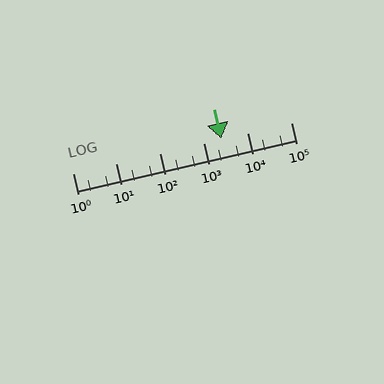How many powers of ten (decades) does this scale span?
The scale spans 5 decades, from 1 to 100000.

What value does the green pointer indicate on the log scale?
The pointer indicates approximately 2500.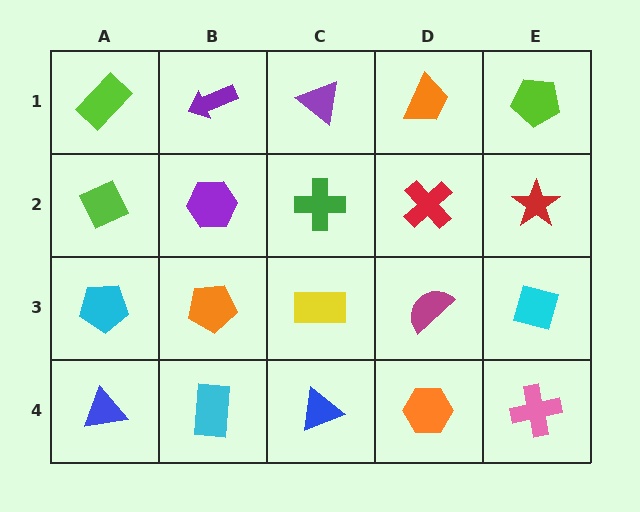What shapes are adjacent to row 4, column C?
A yellow rectangle (row 3, column C), a cyan rectangle (row 4, column B), an orange hexagon (row 4, column D).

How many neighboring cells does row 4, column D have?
3.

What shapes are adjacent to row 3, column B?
A purple hexagon (row 2, column B), a cyan rectangle (row 4, column B), a cyan pentagon (row 3, column A), a yellow rectangle (row 3, column C).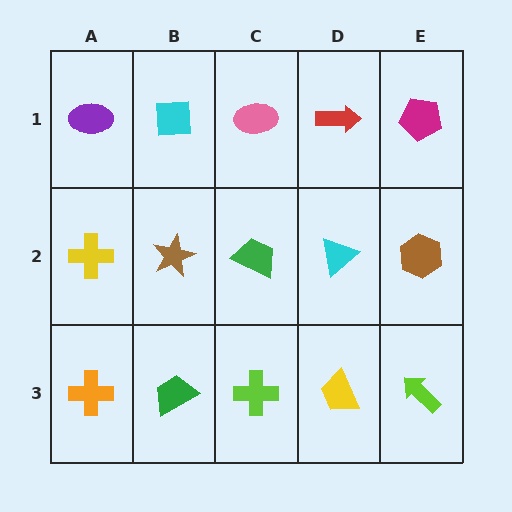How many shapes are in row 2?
5 shapes.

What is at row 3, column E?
A lime arrow.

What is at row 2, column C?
A green trapezoid.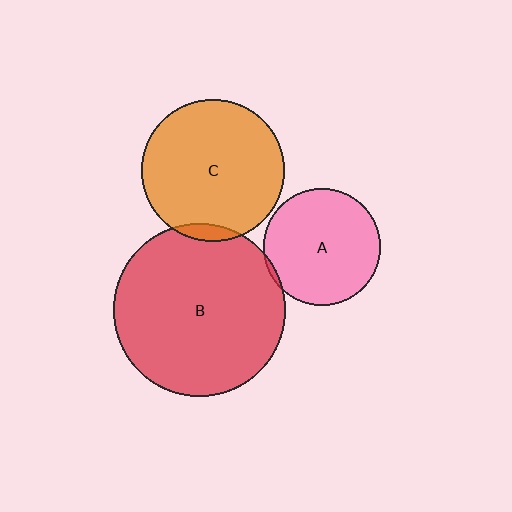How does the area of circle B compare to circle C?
Approximately 1.5 times.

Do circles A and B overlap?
Yes.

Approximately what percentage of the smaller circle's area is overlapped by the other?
Approximately 5%.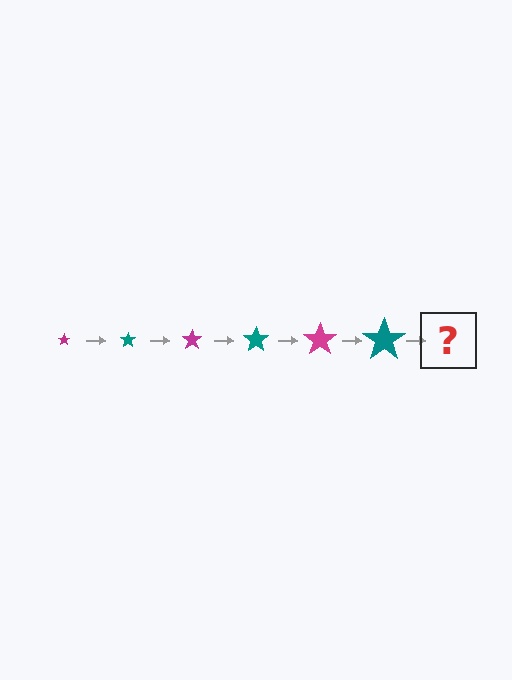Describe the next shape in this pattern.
It should be a magenta star, larger than the previous one.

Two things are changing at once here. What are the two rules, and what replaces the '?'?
The two rules are that the star grows larger each step and the color cycles through magenta and teal. The '?' should be a magenta star, larger than the previous one.